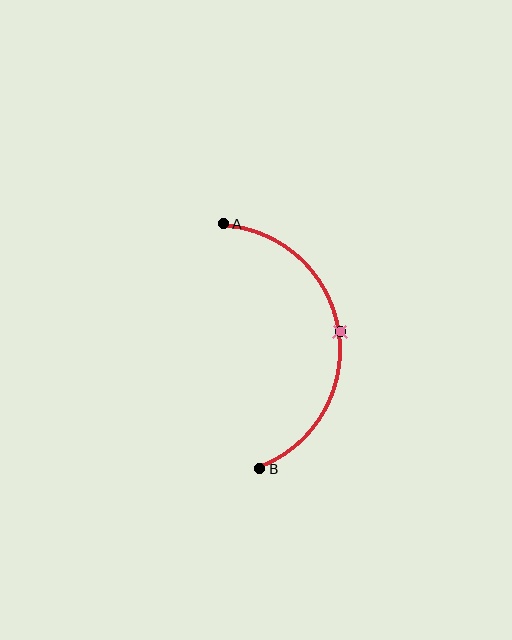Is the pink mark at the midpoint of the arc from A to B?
Yes. The pink mark lies on the arc at equal arc-length from both A and B — it is the arc midpoint.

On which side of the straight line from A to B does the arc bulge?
The arc bulges to the right of the straight line connecting A and B.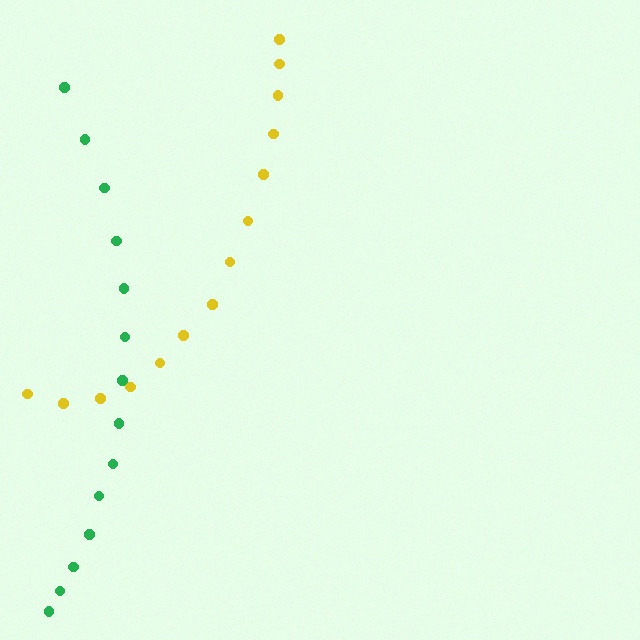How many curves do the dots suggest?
There are 2 distinct paths.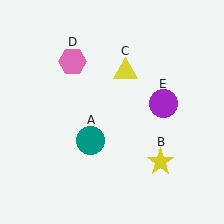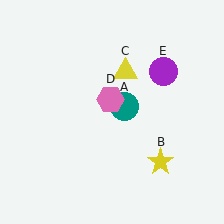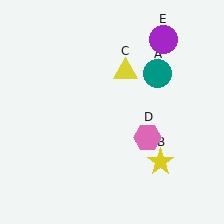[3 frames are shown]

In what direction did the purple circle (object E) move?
The purple circle (object E) moved up.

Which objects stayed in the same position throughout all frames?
Yellow star (object B) and yellow triangle (object C) remained stationary.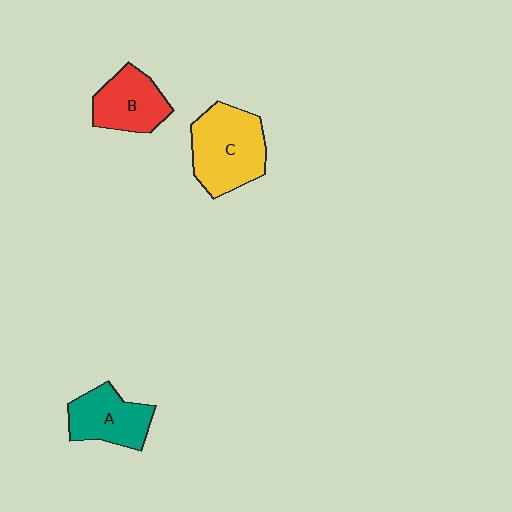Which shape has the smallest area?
Shape B (red).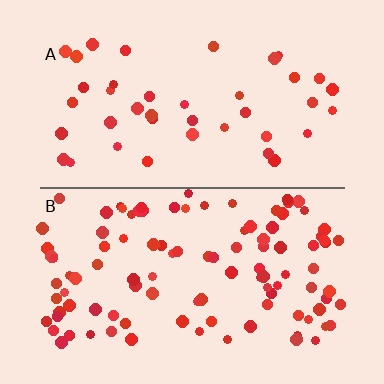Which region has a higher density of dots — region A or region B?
B (the bottom).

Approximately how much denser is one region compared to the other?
Approximately 2.5× — region B over region A.